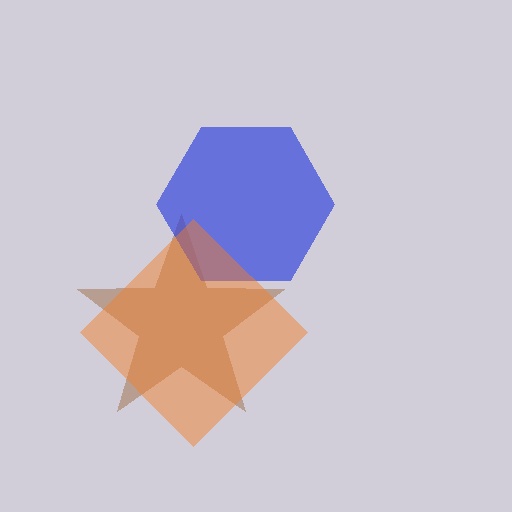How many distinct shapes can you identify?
There are 3 distinct shapes: a brown star, a blue hexagon, an orange diamond.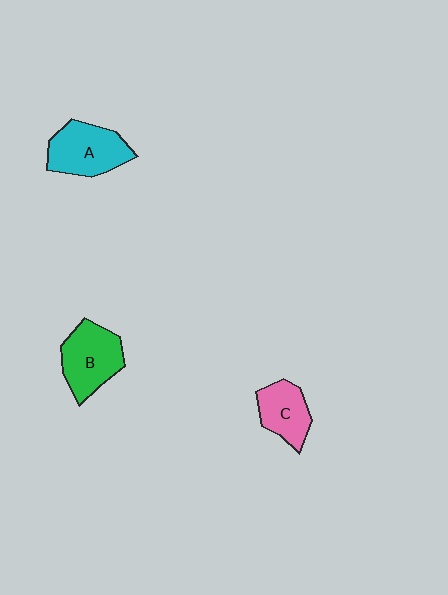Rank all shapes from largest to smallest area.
From largest to smallest: A (cyan), B (green), C (pink).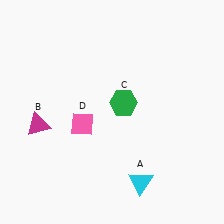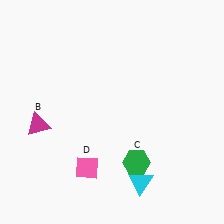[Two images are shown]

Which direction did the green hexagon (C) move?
The green hexagon (C) moved down.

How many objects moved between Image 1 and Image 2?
2 objects moved between the two images.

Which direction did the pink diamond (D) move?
The pink diamond (D) moved down.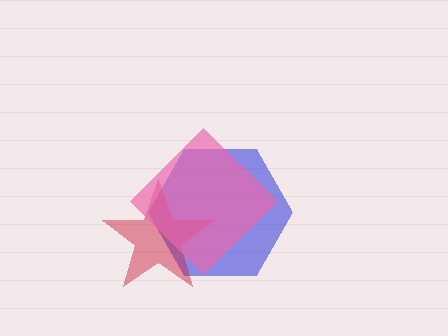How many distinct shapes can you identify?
There are 3 distinct shapes: a blue hexagon, a red star, a pink diamond.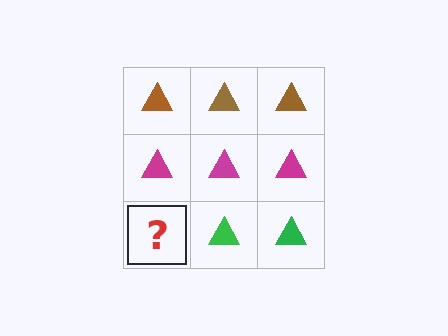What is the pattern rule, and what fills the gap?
The rule is that each row has a consistent color. The gap should be filled with a green triangle.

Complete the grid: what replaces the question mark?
The question mark should be replaced with a green triangle.